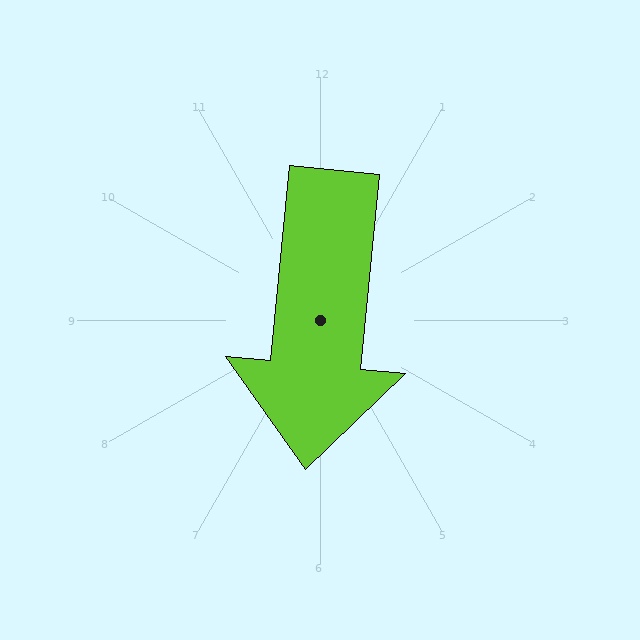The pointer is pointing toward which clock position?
Roughly 6 o'clock.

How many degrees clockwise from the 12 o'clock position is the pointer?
Approximately 186 degrees.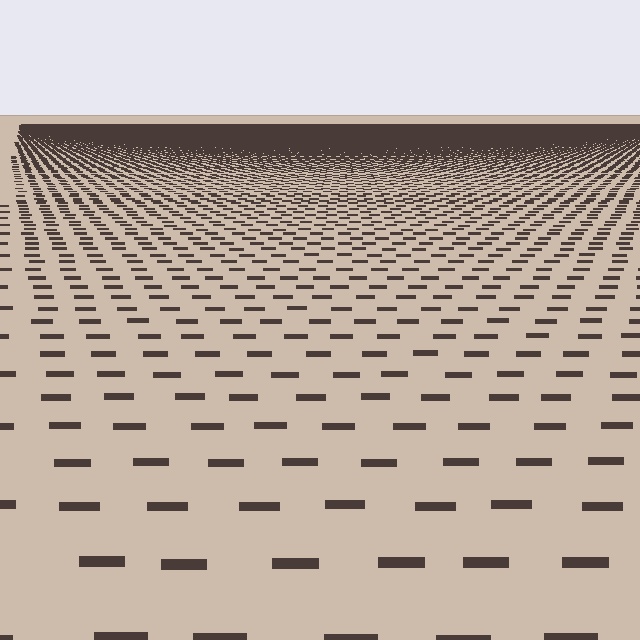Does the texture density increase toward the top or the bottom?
Density increases toward the top.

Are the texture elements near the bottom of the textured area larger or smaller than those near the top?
Larger. Near the bottom, elements are closer to the viewer and appear at a bigger on-screen size.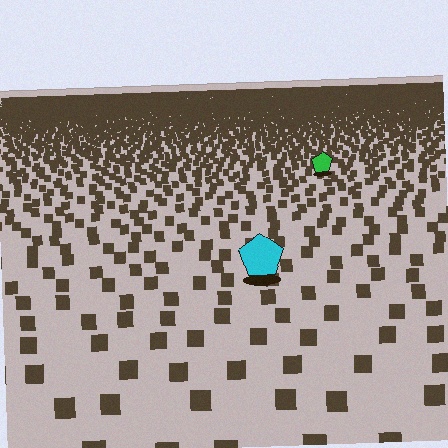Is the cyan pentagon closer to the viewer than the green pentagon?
Yes. The cyan pentagon is closer — you can tell from the texture gradient: the ground texture is coarser near it.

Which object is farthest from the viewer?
The green pentagon is farthest from the viewer. It appears smaller and the ground texture around it is denser.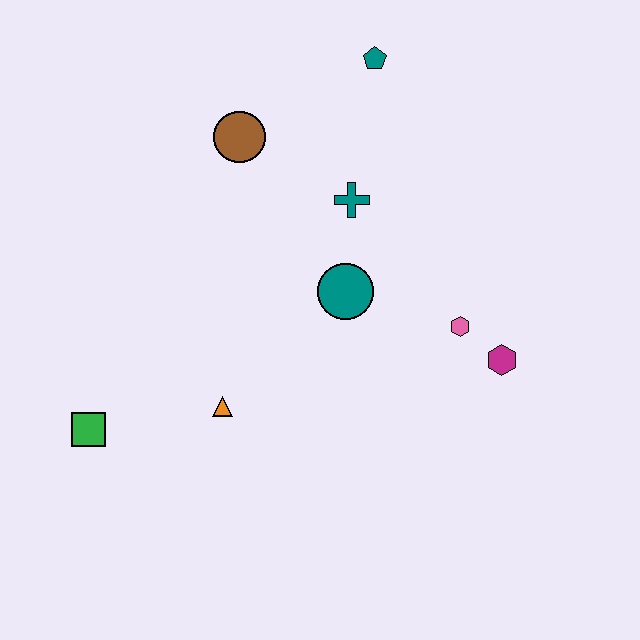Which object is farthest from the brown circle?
The magenta hexagon is farthest from the brown circle.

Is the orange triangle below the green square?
No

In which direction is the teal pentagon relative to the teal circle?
The teal pentagon is above the teal circle.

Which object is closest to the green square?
The orange triangle is closest to the green square.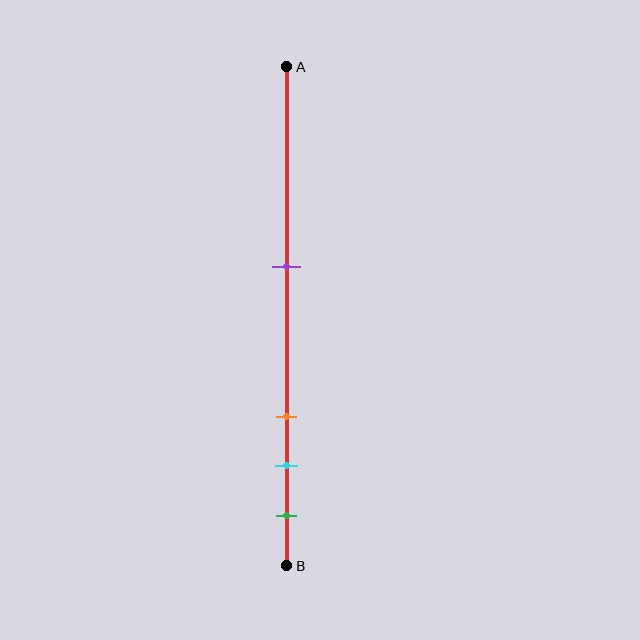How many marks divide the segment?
There are 4 marks dividing the segment.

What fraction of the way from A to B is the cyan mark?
The cyan mark is approximately 80% (0.8) of the way from A to B.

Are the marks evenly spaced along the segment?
No, the marks are not evenly spaced.